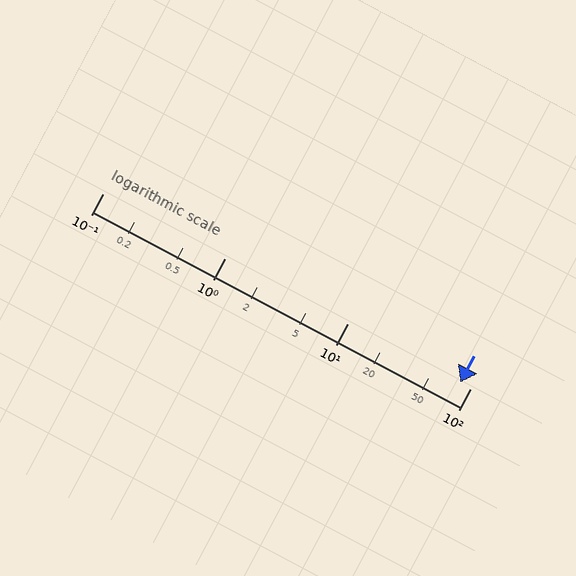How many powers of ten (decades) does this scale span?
The scale spans 3 decades, from 0.1 to 100.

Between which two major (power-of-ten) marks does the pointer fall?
The pointer is between 10 and 100.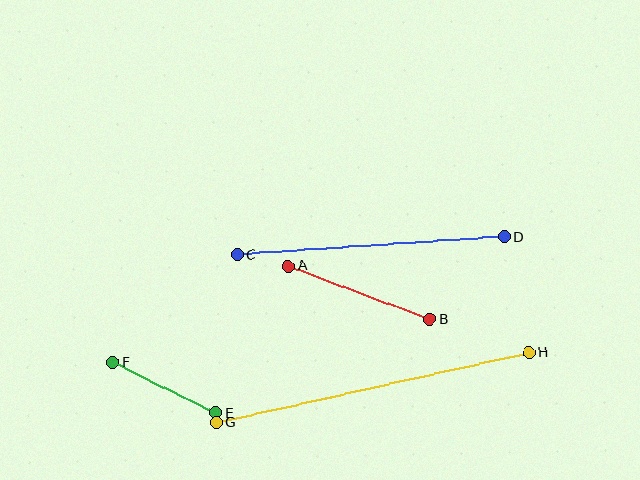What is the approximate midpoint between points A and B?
The midpoint is at approximately (359, 293) pixels.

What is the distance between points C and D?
The distance is approximately 267 pixels.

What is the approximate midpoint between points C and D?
The midpoint is at approximately (371, 246) pixels.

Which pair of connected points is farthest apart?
Points G and H are farthest apart.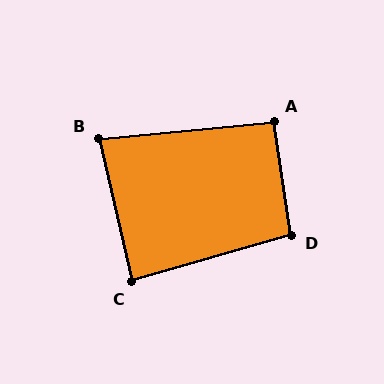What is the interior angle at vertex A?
Approximately 93 degrees (approximately right).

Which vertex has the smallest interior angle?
B, at approximately 82 degrees.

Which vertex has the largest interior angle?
D, at approximately 98 degrees.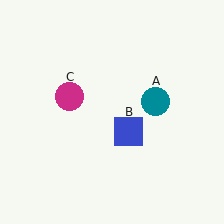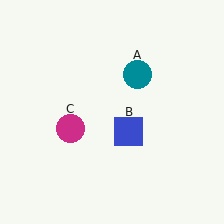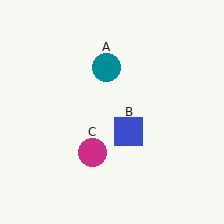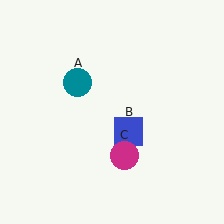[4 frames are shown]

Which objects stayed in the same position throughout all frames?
Blue square (object B) remained stationary.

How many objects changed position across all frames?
2 objects changed position: teal circle (object A), magenta circle (object C).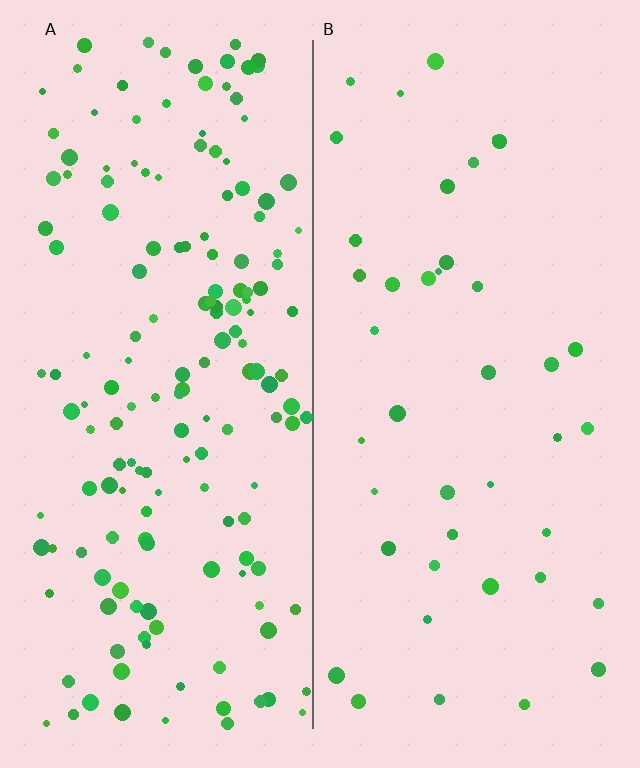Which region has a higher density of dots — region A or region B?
A (the left).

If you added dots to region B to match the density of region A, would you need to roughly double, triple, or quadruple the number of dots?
Approximately quadruple.